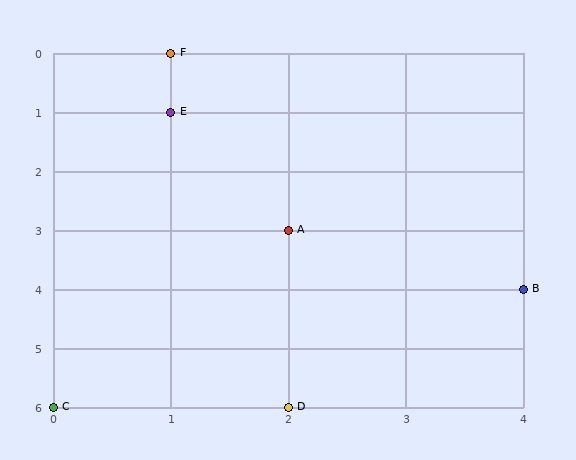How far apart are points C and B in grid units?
Points C and B are 4 columns and 2 rows apart (about 4.5 grid units diagonally).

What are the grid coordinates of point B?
Point B is at grid coordinates (4, 4).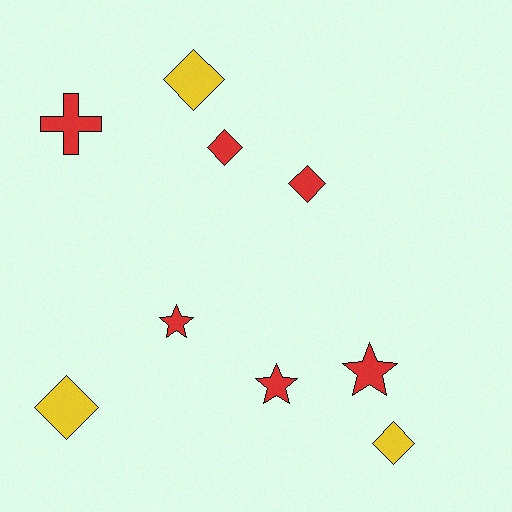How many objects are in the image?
There are 9 objects.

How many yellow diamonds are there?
There are 3 yellow diamonds.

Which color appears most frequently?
Red, with 6 objects.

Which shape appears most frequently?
Diamond, with 5 objects.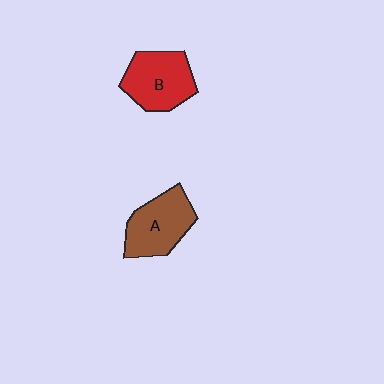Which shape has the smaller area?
Shape A (brown).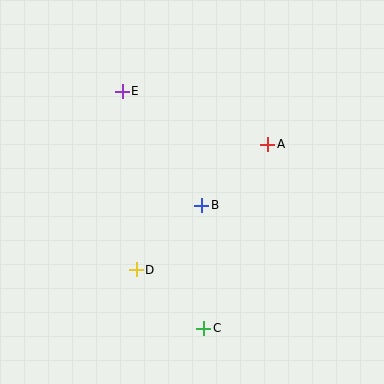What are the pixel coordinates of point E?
Point E is at (122, 91).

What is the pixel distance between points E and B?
The distance between E and B is 139 pixels.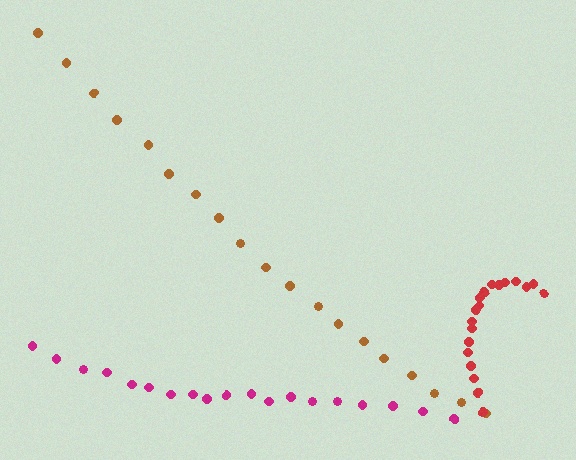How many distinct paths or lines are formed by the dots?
There are 3 distinct paths.